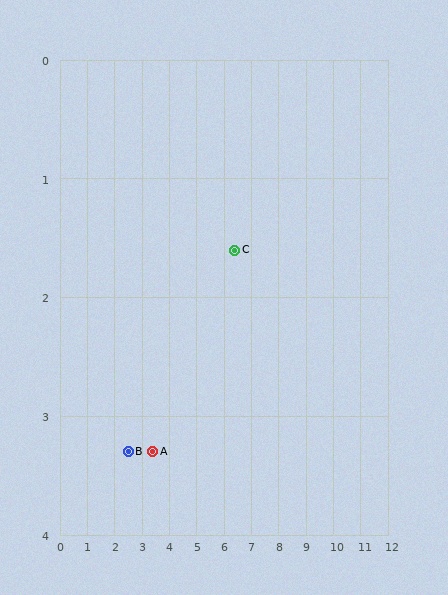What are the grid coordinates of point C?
Point C is at approximately (6.4, 1.6).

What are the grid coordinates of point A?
Point A is at approximately (3.4, 3.3).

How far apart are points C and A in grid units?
Points C and A are about 3.4 grid units apart.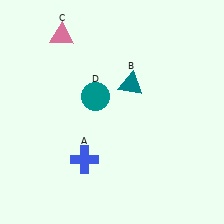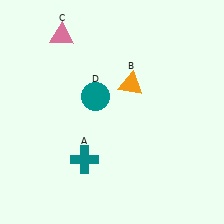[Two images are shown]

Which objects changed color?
A changed from blue to teal. B changed from teal to orange.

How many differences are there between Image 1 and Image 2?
There are 2 differences between the two images.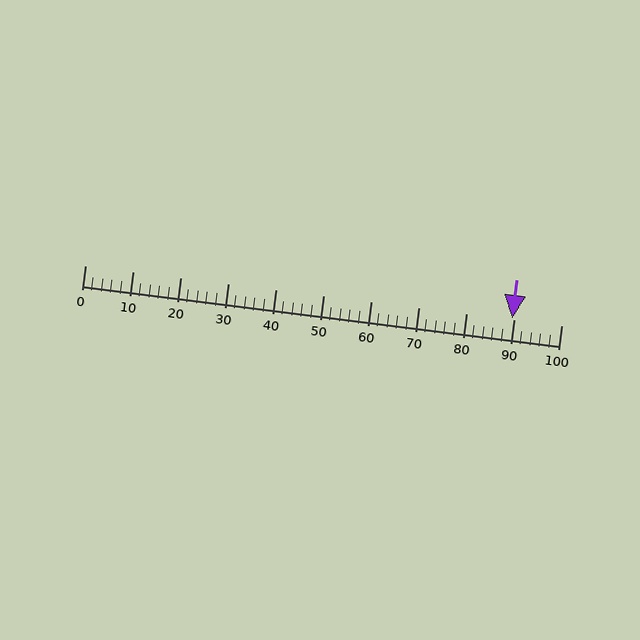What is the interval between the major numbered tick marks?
The major tick marks are spaced 10 units apart.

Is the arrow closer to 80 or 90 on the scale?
The arrow is closer to 90.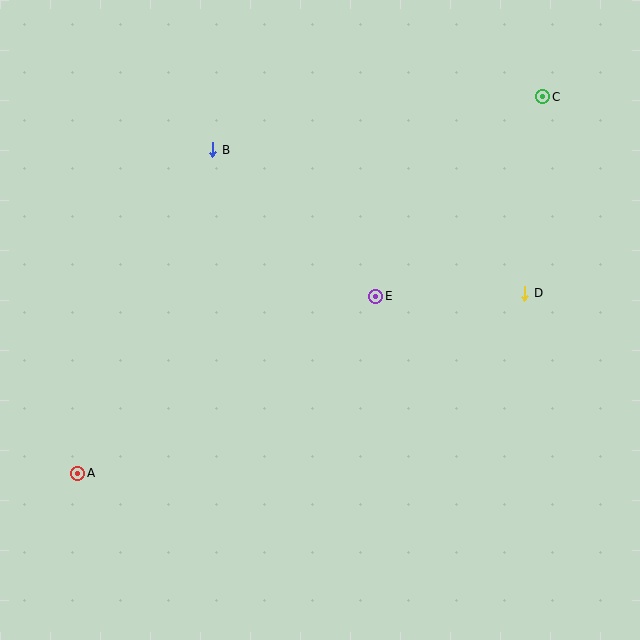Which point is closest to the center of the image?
Point E at (376, 296) is closest to the center.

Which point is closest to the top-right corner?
Point C is closest to the top-right corner.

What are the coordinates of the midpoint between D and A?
The midpoint between D and A is at (301, 383).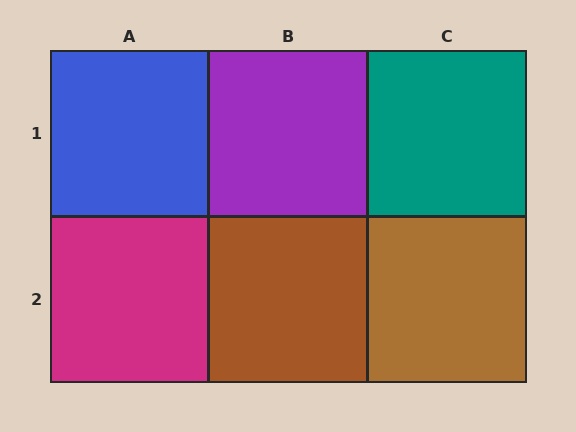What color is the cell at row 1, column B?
Purple.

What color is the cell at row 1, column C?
Teal.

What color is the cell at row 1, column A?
Blue.